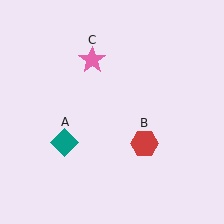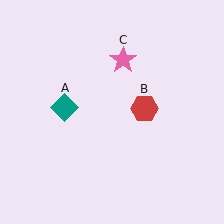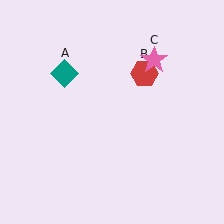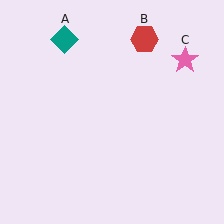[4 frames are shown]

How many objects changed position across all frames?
3 objects changed position: teal diamond (object A), red hexagon (object B), pink star (object C).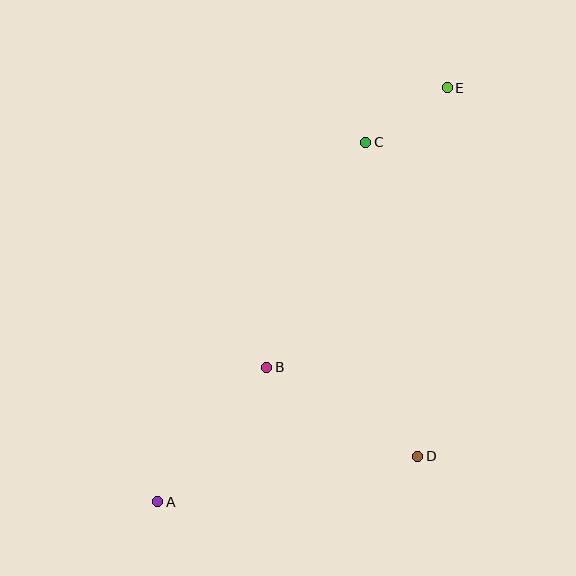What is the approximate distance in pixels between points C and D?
The distance between C and D is approximately 318 pixels.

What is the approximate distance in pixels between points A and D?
The distance between A and D is approximately 264 pixels.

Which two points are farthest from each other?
Points A and E are farthest from each other.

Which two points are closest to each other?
Points C and E are closest to each other.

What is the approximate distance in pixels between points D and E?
The distance between D and E is approximately 369 pixels.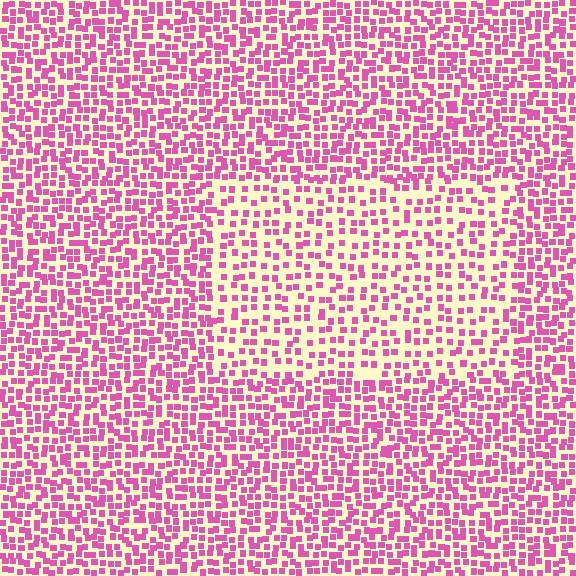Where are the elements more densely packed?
The elements are more densely packed outside the rectangle boundary.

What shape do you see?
I see a rectangle.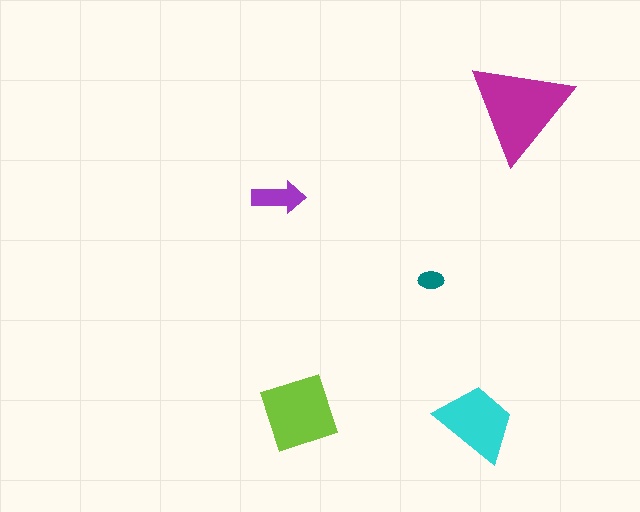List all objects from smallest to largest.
The teal ellipse, the purple arrow, the cyan trapezoid, the lime diamond, the magenta triangle.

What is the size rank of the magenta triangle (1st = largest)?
1st.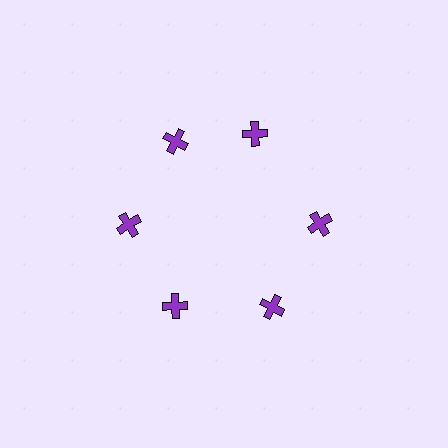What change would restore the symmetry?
The symmetry would be restored by rotating it back into even spacing with its neighbors so that all 6 crosses sit at equal angles and equal distance from the center.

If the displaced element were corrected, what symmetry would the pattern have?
It would have 6-fold rotational symmetry — the pattern would map onto itself every 60 degrees.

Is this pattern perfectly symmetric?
No. The 6 purple crosses are arranged in a ring, but one element near the 1 o'clock position is rotated out of alignment along the ring, breaking the 6-fold rotational symmetry.